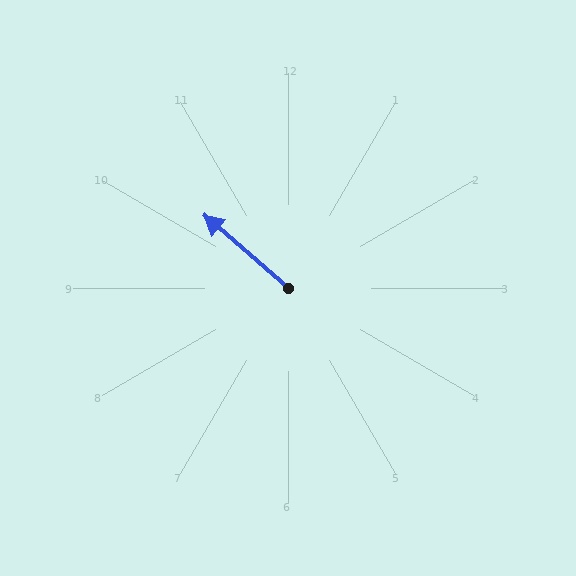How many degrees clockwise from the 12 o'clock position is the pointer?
Approximately 311 degrees.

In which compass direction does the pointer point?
Northwest.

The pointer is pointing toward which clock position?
Roughly 10 o'clock.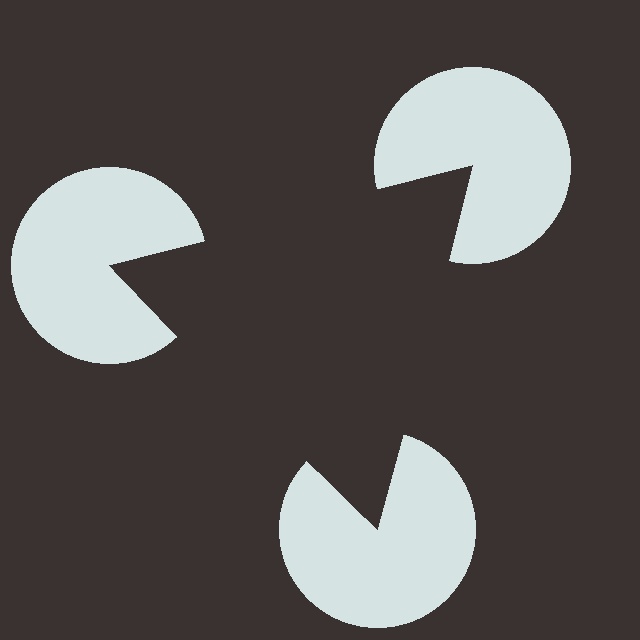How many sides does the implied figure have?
3 sides.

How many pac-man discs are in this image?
There are 3 — one at each vertex of the illusory triangle.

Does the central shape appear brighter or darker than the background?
It typically appears slightly darker than the background, even though no actual brightness change is drawn.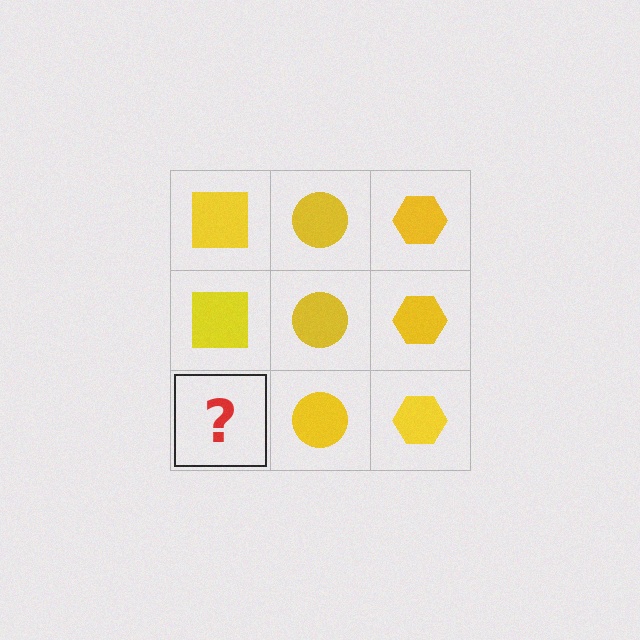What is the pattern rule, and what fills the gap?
The rule is that each column has a consistent shape. The gap should be filled with a yellow square.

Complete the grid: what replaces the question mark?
The question mark should be replaced with a yellow square.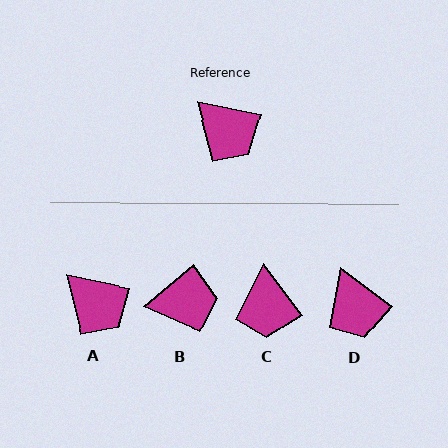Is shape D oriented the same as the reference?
No, it is off by about 25 degrees.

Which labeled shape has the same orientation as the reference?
A.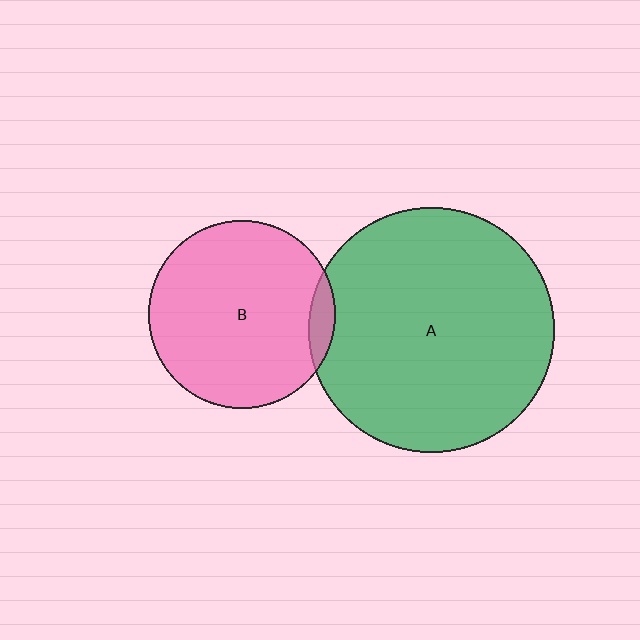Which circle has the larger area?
Circle A (green).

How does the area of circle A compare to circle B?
Approximately 1.7 times.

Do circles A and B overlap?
Yes.